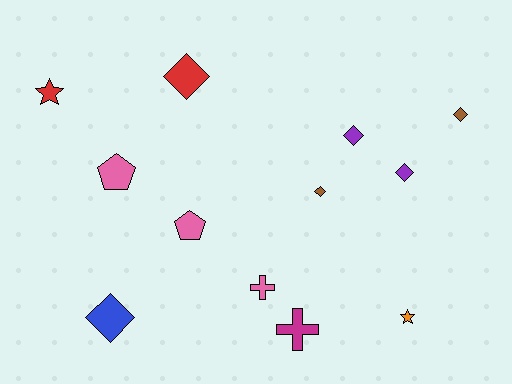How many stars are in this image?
There are 2 stars.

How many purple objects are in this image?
There are 2 purple objects.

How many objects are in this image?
There are 12 objects.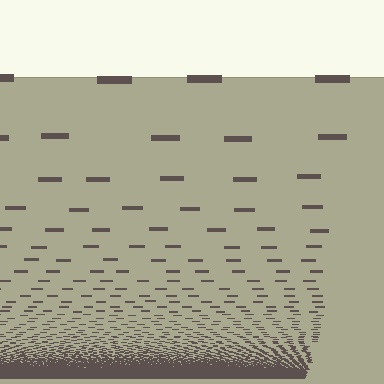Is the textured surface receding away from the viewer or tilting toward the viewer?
The surface appears to tilt toward the viewer. Texture elements get larger and sparser toward the top.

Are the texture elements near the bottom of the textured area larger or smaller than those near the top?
Smaller. The gradient is inverted — elements near the bottom are smaller and denser.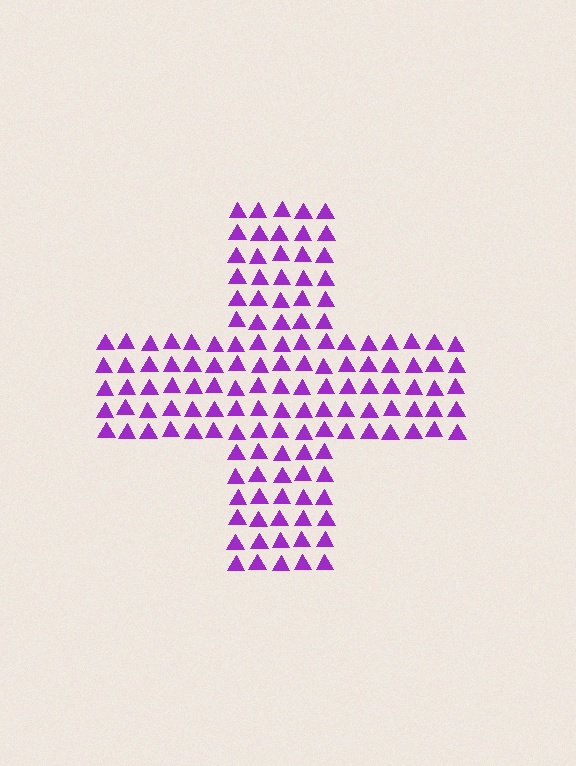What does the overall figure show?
The overall figure shows a cross.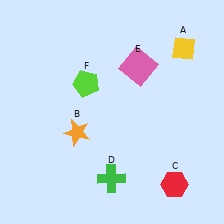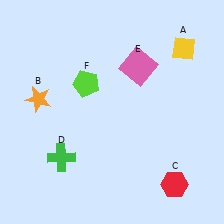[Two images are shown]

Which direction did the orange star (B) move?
The orange star (B) moved left.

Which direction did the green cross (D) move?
The green cross (D) moved left.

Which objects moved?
The objects that moved are: the orange star (B), the green cross (D).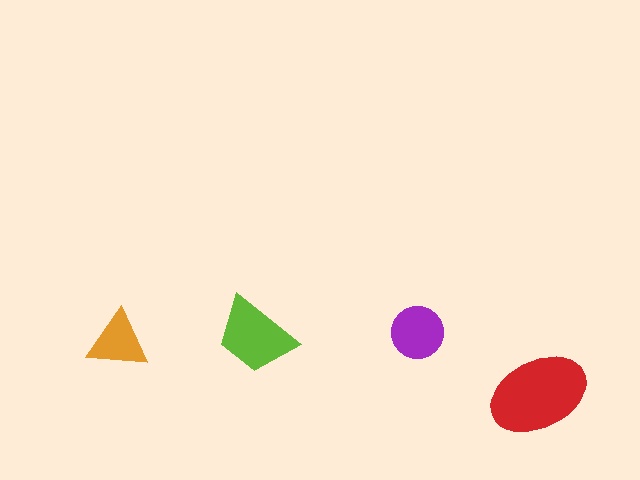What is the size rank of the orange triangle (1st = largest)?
4th.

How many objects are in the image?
There are 4 objects in the image.